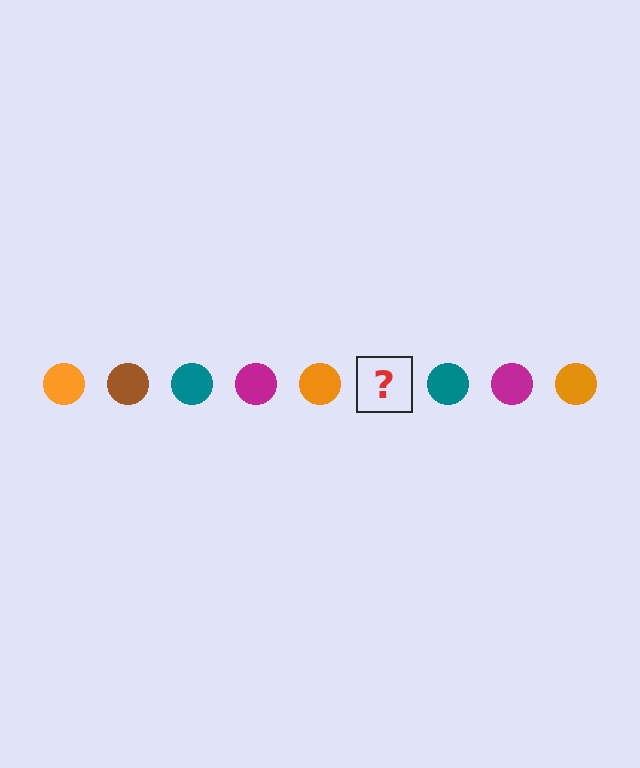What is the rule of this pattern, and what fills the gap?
The rule is that the pattern cycles through orange, brown, teal, magenta circles. The gap should be filled with a brown circle.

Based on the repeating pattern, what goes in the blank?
The blank should be a brown circle.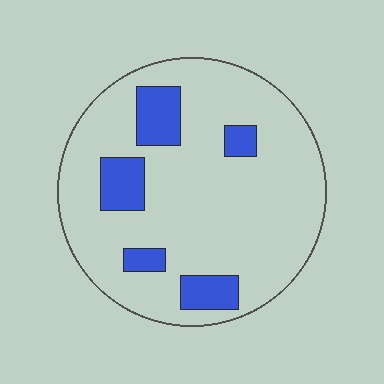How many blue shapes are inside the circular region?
5.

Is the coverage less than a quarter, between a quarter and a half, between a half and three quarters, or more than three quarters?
Less than a quarter.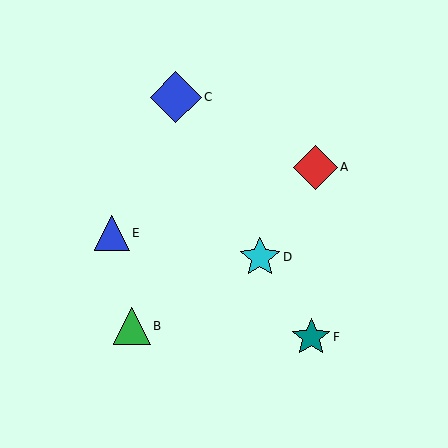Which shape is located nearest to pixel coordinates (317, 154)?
The red diamond (labeled A) at (315, 167) is nearest to that location.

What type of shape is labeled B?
Shape B is a green triangle.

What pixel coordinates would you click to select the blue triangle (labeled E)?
Click at (112, 233) to select the blue triangle E.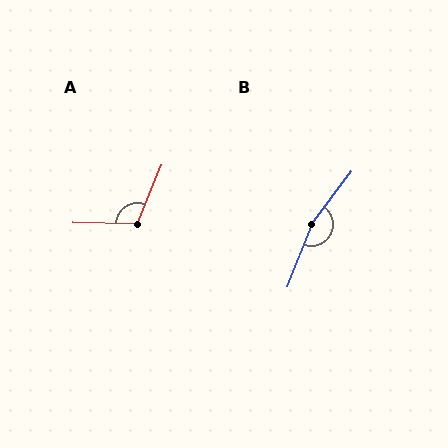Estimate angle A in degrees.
Approximately 111 degrees.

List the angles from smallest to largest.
A (111°), B (164°).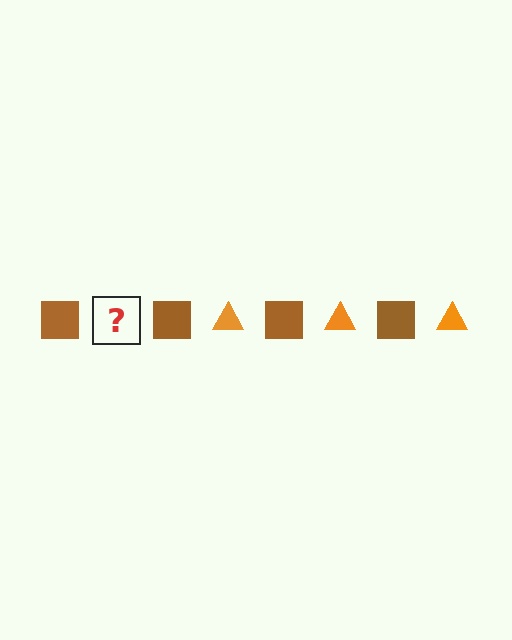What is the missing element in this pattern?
The missing element is an orange triangle.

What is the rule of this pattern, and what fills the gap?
The rule is that the pattern alternates between brown square and orange triangle. The gap should be filled with an orange triangle.